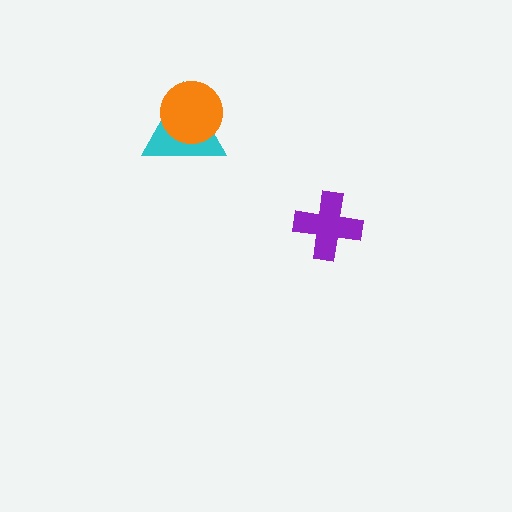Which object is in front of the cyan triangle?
The orange circle is in front of the cyan triangle.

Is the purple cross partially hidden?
No, no other shape covers it.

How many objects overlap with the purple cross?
0 objects overlap with the purple cross.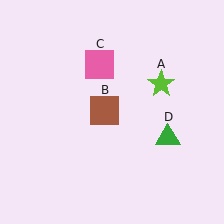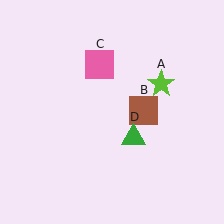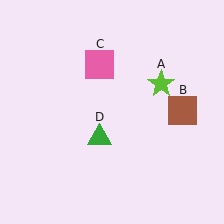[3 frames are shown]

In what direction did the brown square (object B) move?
The brown square (object B) moved right.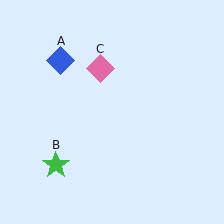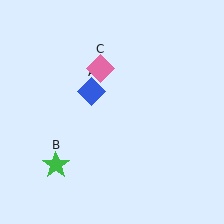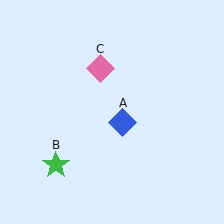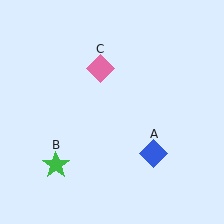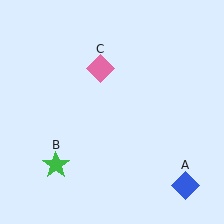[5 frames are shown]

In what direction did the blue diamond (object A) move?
The blue diamond (object A) moved down and to the right.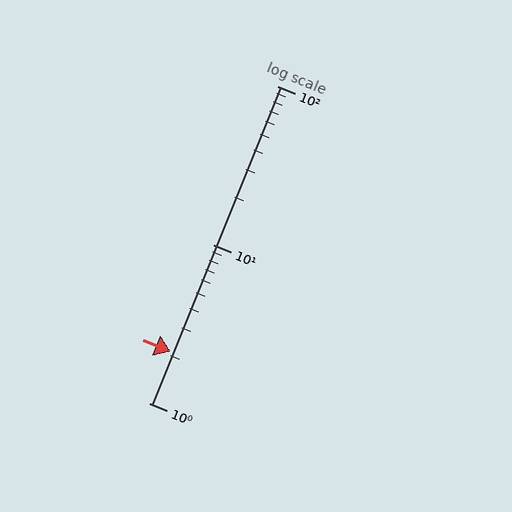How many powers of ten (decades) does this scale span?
The scale spans 2 decades, from 1 to 100.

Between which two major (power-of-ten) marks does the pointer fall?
The pointer is between 1 and 10.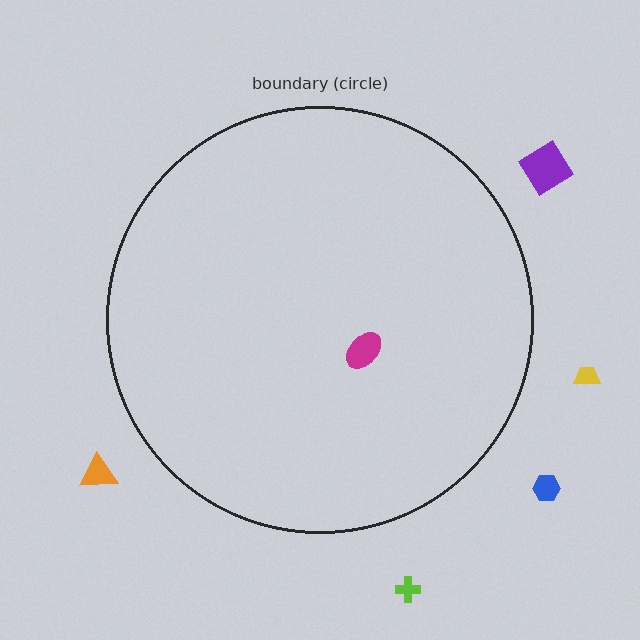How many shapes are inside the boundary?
1 inside, 5 outside.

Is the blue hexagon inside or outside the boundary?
Outside.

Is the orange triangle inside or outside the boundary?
Outside.